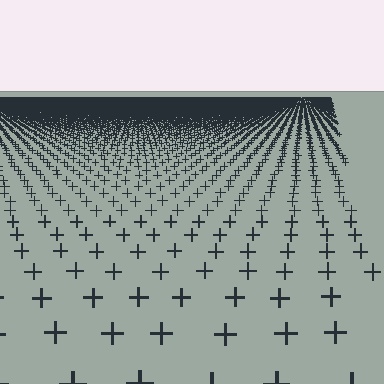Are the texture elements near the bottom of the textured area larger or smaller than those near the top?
Larger. Near the bottom, elements are closer to the viewer and appear at a bigger on-screen size.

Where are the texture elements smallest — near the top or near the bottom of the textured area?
Near the top.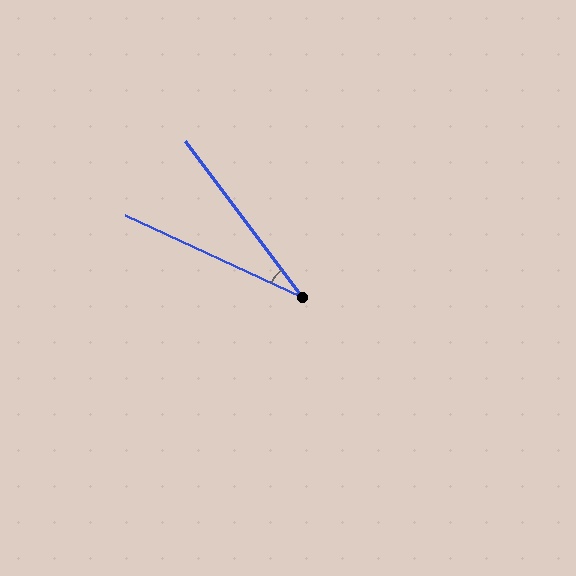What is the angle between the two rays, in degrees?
Approximately 28 degrees.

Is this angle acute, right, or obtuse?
It is acute.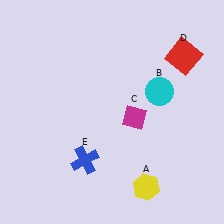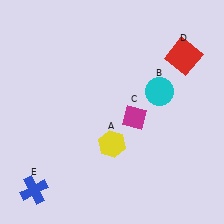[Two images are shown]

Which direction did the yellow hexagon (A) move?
The yellow hexagon (A) moved up.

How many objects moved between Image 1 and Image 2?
2 objects moved between the two images.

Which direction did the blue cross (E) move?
The blue cross (E) moved left.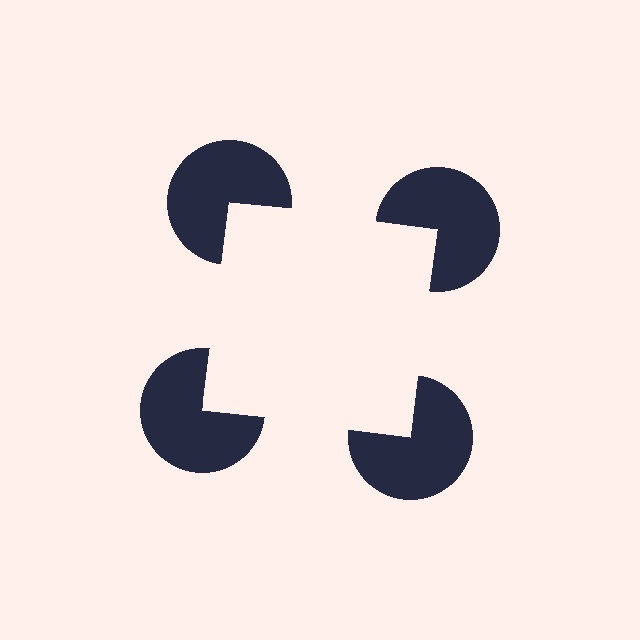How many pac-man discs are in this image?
There are 4 — one at each vertex of the illusory square.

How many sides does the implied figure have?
4 sides.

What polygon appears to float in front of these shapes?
An illusory square — its edges are inferred from the aligned wedge cuts in the pac-man discs, not physically drawn.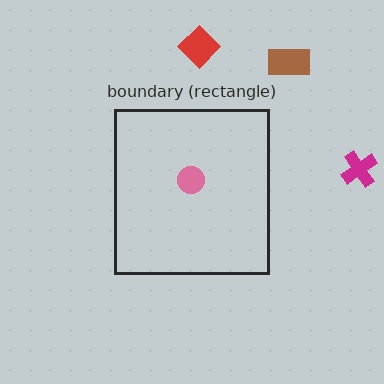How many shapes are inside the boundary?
1 inside, 3 outside.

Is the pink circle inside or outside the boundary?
Inside.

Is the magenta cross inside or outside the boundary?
Outside.